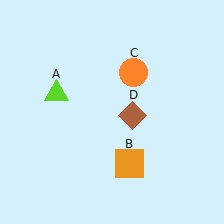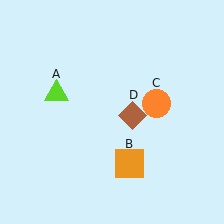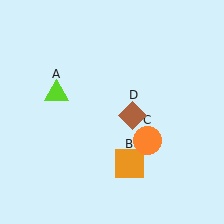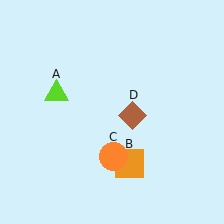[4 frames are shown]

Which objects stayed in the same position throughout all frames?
Lime triangle (object A) and orange square (object B) and brown diamond (object D) remained stationary.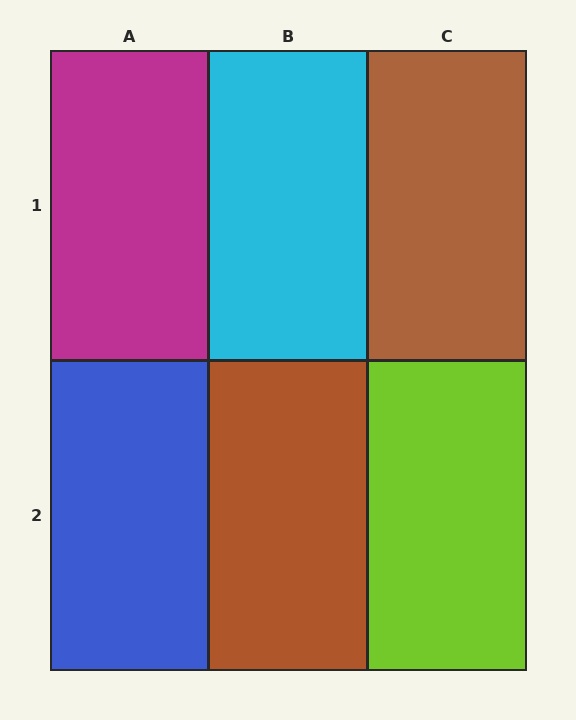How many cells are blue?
1 cell is blue.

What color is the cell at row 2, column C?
Lime.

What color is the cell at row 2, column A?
Blue.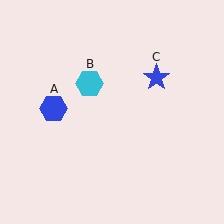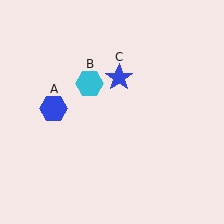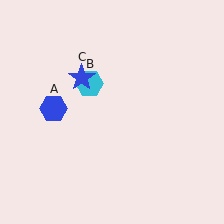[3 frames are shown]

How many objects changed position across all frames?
1 object changed position: blue star (object C).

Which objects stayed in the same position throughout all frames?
Blue hexagon (object A) and cyan hexagon (object B) remained stationary.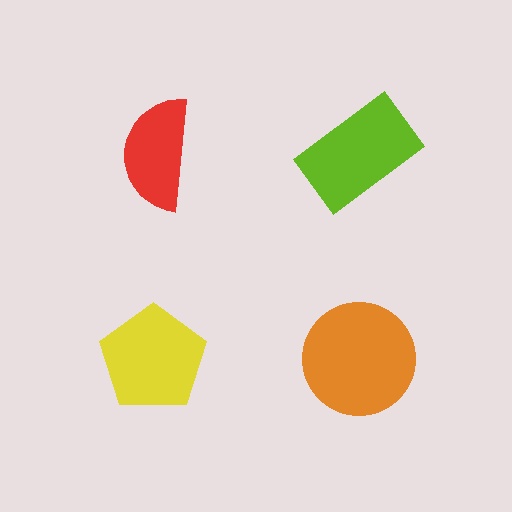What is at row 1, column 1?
A red semicircle.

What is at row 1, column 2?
A lime rectangle.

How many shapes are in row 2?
2 shapes.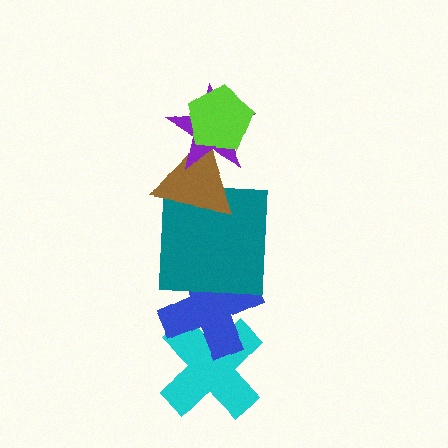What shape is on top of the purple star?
The lime pentagon is on top of the purple star.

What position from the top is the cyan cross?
The cyan cross is 6th from the top.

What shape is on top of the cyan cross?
The blue cross is on top of the cyan cross.